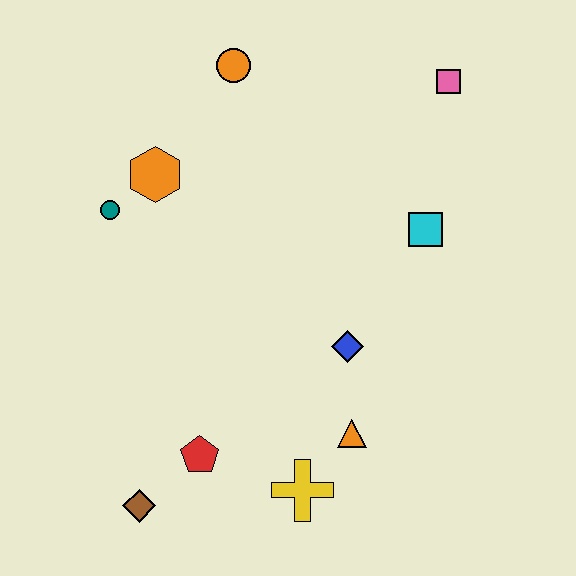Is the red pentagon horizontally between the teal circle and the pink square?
Yes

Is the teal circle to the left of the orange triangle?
Yes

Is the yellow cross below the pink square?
Yes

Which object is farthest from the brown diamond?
The pink square is farthest from the brown diamond.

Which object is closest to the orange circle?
The orange hexagon is closest to the orange circle.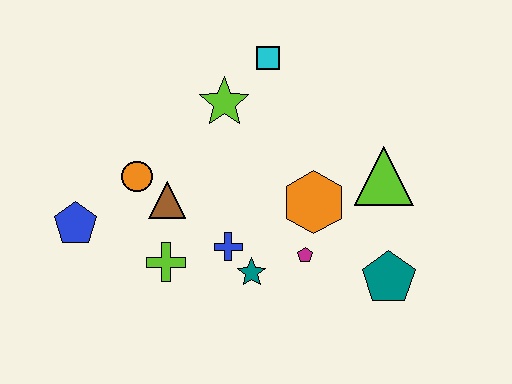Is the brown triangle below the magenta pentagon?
No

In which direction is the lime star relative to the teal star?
The lime star is above the teal star.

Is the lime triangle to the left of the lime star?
No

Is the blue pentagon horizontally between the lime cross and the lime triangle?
No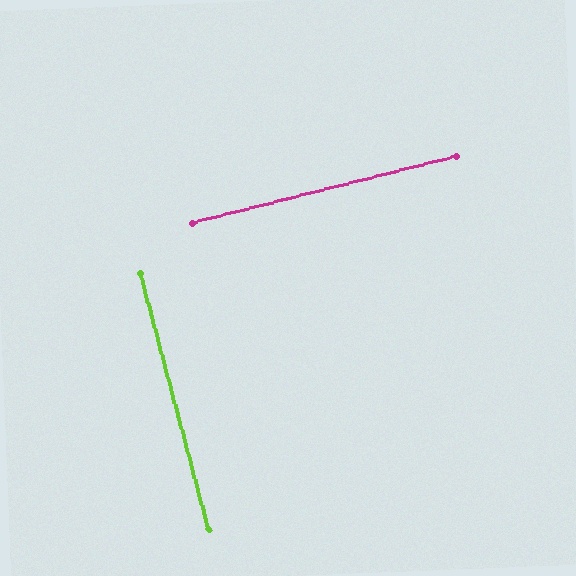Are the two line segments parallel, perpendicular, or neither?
Perpendicular — they meet at approximately 89°.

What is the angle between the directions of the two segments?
Approximately 89 degrees.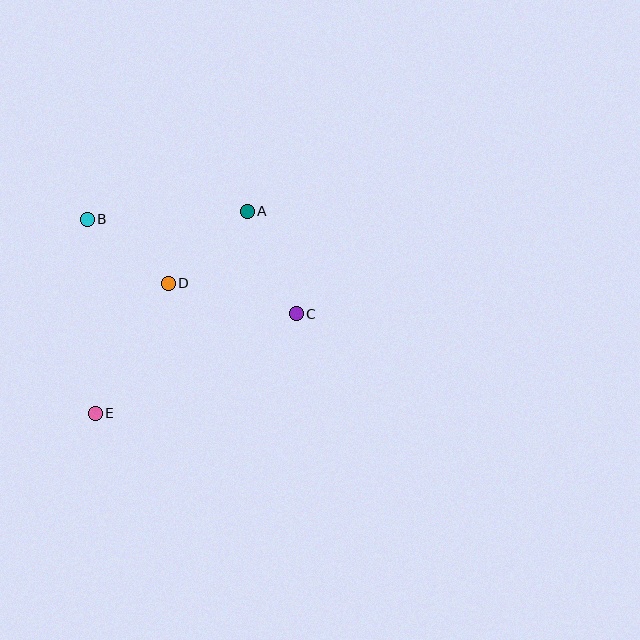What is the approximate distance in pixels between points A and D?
The distance between A and D is approximately 107 pixels.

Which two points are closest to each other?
Points B and D are closest to each other.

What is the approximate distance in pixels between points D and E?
The distance between D and E is approximately 149 pixels.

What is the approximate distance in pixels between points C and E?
The distance between C and E is approximately 224 pixels.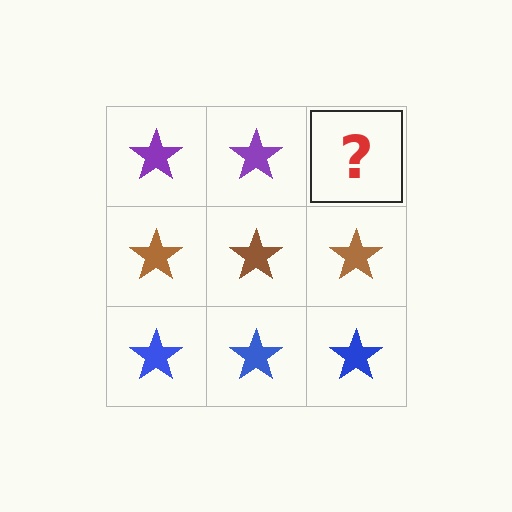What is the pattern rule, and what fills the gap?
The rule is that each row has a consistent color. The gap should be filled with a purple star.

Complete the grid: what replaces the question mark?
The question mark should be replaced with a purple star.